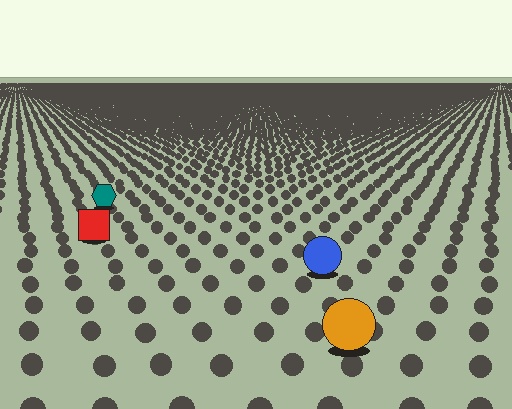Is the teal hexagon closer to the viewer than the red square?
No. The red square is closer — you can tell from the texture gradient: the ground texture is coarser near it.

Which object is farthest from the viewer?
The teal hexagon is farthest from the viewer. It appears smaller and the ground texture around it is denser.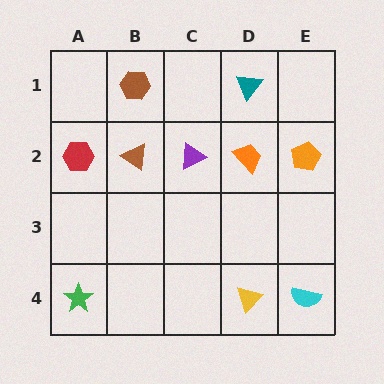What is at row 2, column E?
An orange pentagon.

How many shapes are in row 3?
0 shapes.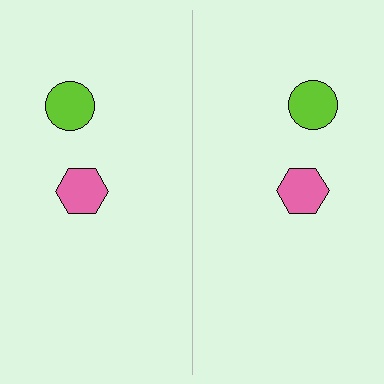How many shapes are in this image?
There are 4 shapes in this image.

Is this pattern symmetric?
Yes, this pattern has bilateral (reflection) symmetry.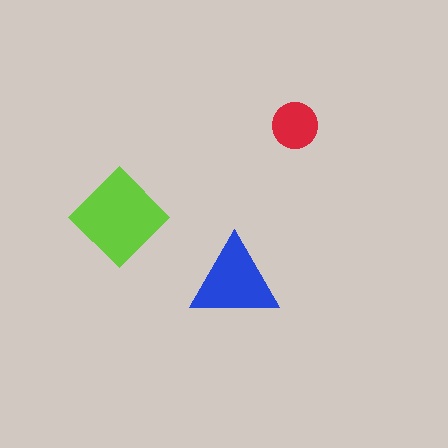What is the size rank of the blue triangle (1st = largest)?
2nd.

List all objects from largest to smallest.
The lime diamond, the blue triangle, the red circle.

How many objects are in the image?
There are 3 objects in the image.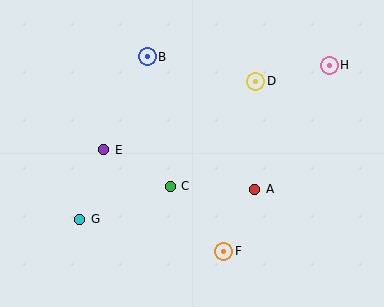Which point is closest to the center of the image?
Point C at (170, 186) is closest to the center.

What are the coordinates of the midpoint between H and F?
The midpoint between H and F is at (277, 158).